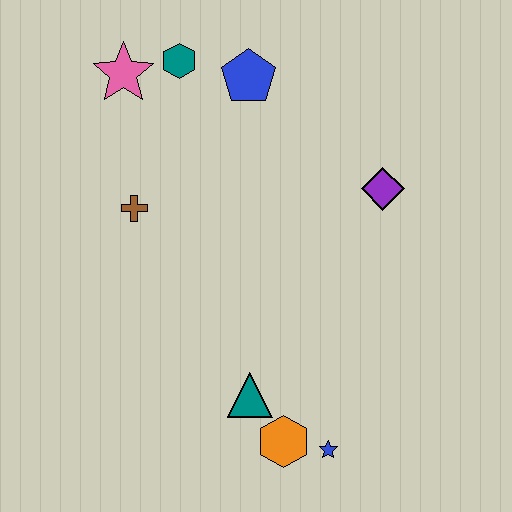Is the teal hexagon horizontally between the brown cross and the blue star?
Yes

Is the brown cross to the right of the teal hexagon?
No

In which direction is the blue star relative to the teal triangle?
The blue star is to the right of the teal triangle.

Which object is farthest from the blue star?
The pink star is farthest from the blue star.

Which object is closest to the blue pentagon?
The teal hexagon is closest to the blue pentagon.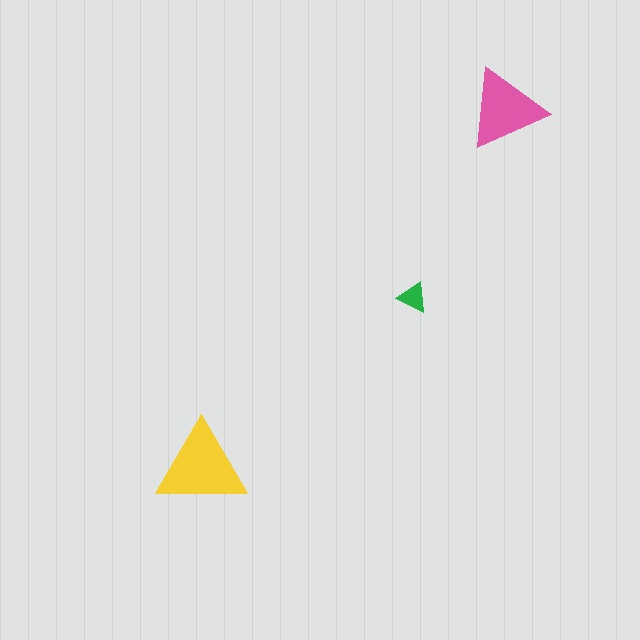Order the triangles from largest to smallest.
the yellow one, the pink one, the green one.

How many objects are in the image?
There are 3 objects in the image.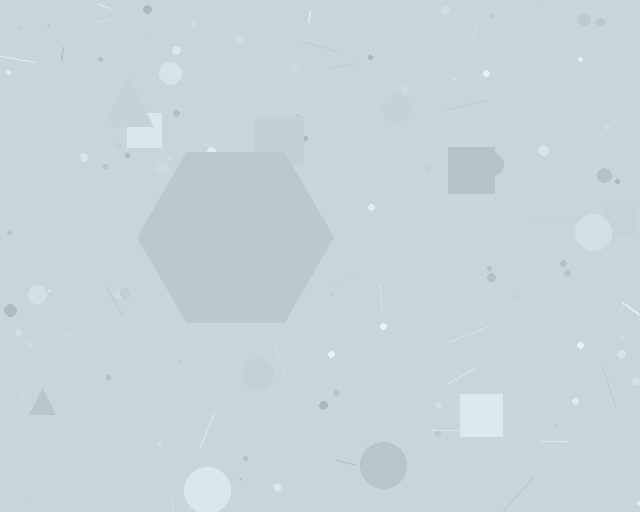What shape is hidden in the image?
A hexagon is hidden in the image.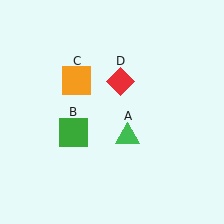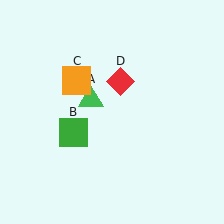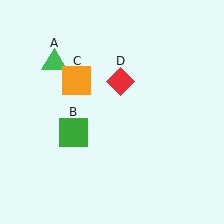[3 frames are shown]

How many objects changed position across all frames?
1 object changed position: green triangle (object A).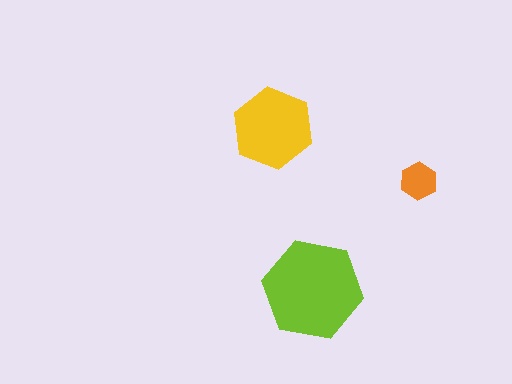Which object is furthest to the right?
The orange hexagon is rightmost.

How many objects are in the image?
There are 3 objects in the image.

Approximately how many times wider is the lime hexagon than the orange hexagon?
About 2.5 times wider.